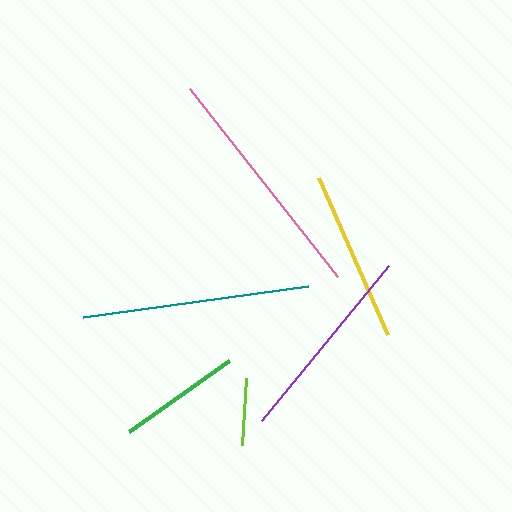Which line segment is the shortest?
The lime line is the shortest at approximately 68 pixels.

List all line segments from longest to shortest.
From longest to shortest: pink, teal, purple, yellow, green, lime.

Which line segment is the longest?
The pink line is the longest at approximately 240 pixels.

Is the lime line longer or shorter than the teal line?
The teal line is longer than the lime line.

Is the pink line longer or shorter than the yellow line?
The pink line is longer than the yellow line.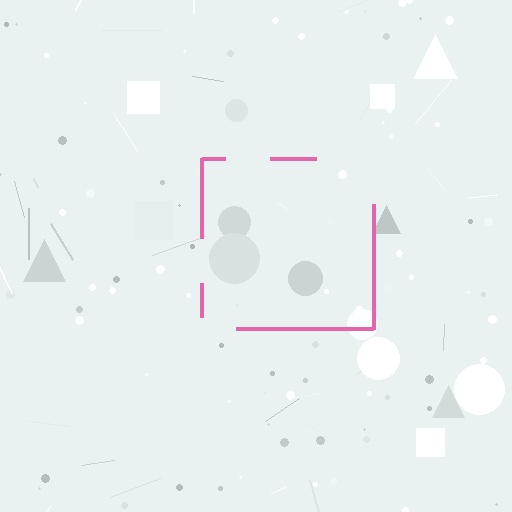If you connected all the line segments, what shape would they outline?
They would outline a square.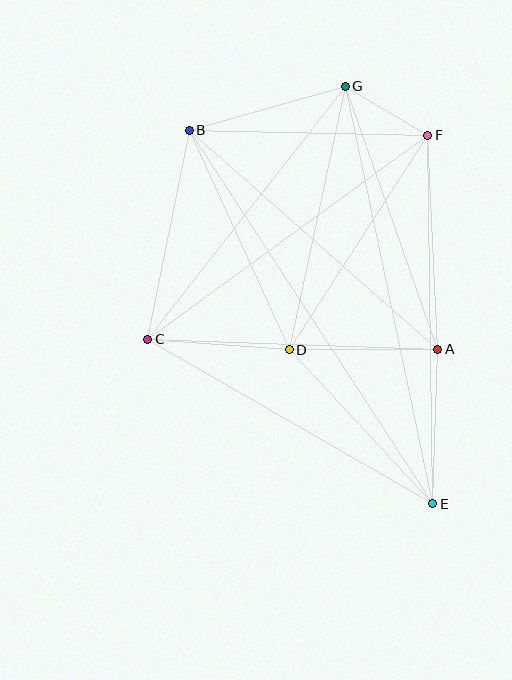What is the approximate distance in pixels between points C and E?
The distance between C and E is approximately 329 pixels.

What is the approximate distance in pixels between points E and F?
The distance between E and F is approximately 369 pixels.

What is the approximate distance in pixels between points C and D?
The distance between C and D is approximately 142 pixels.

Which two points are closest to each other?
Points F and G are closest to each other.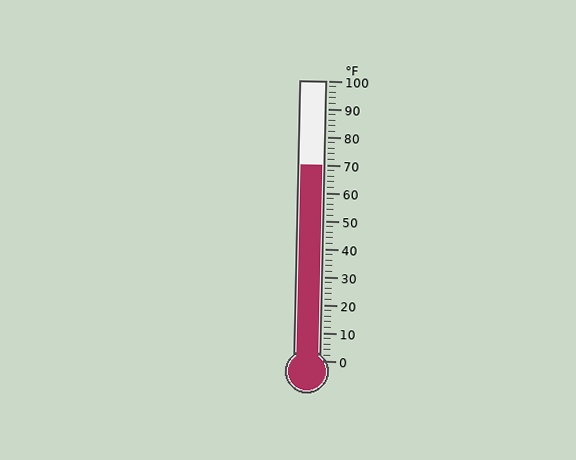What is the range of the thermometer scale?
The thermometer scale ranges from 0°F to 100°F.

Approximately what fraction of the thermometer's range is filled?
The thermometer is filled to approximately 70% of its range.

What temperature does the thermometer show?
The thermometer shows approximately 70°F.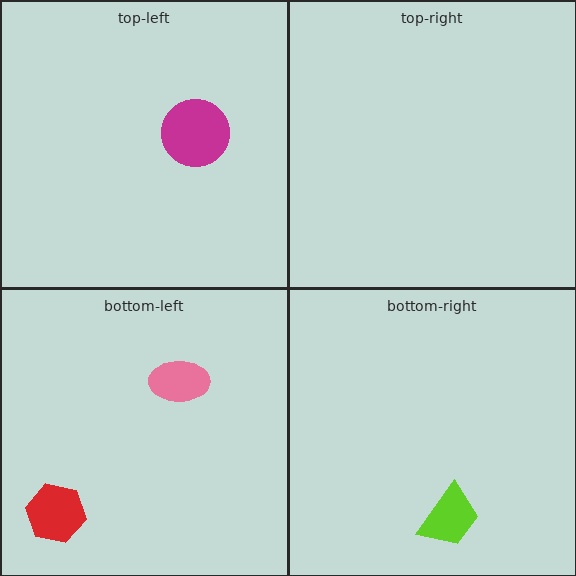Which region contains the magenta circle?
The top-left region.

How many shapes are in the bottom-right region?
1.